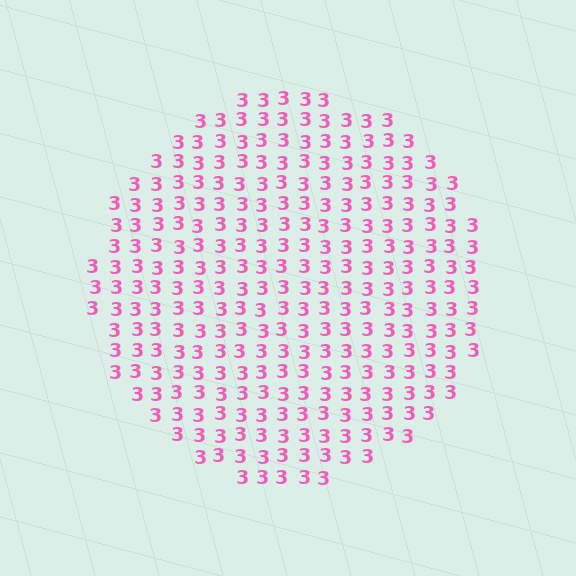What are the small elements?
The small elements are digit 3's.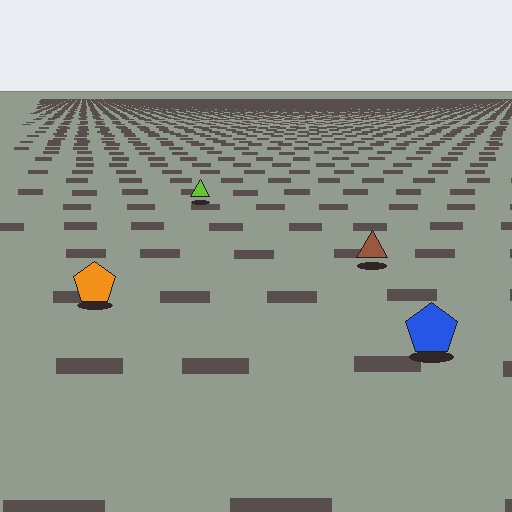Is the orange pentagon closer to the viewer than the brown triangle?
Yes. The orange pentagon is closer — you can tell from the texture gradient: the ground texture is coarser near it.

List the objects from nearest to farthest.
From nearest to farthest: the blue pentagon, the orange pentagon, the brown triangle, the lime triangle.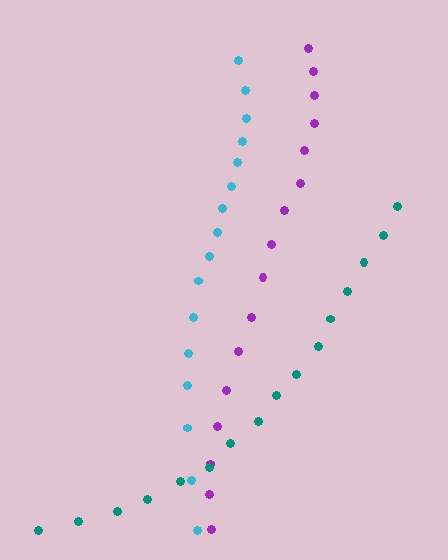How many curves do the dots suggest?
There are 3 distinct paths.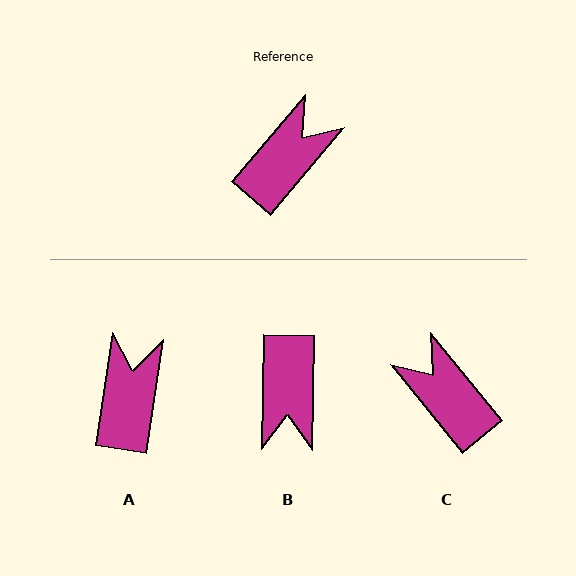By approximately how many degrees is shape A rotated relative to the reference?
Approximately 31 degrees counter-clockwise.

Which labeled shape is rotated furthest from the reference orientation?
B, about 141 degrees away.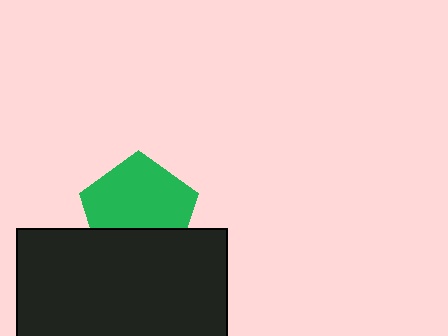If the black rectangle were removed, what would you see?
You would see the complete green pentagon.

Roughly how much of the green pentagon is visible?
Most of it is visible (roughly 67%).